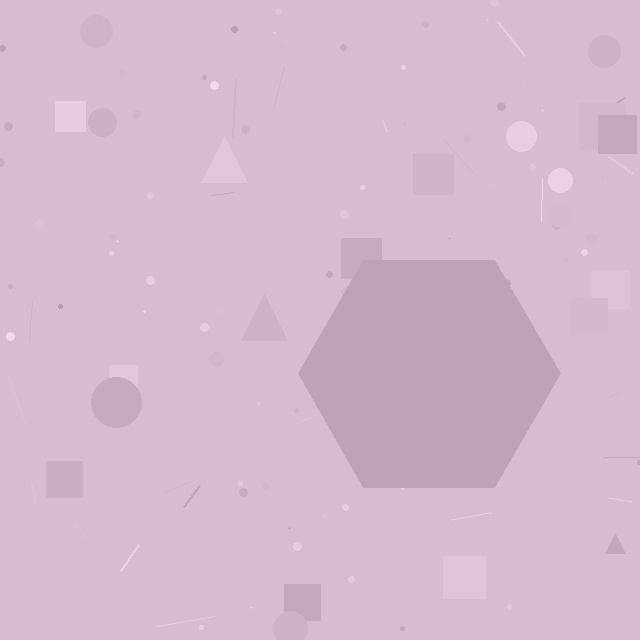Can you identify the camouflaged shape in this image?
The camouflaged shape is a hexagon.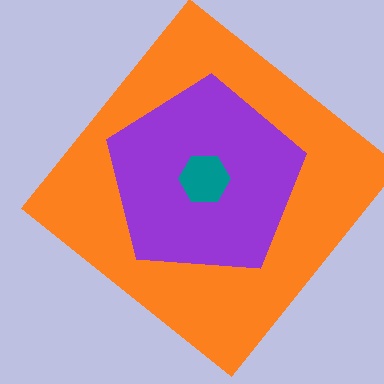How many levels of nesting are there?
3.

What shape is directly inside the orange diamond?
The purple pentagon.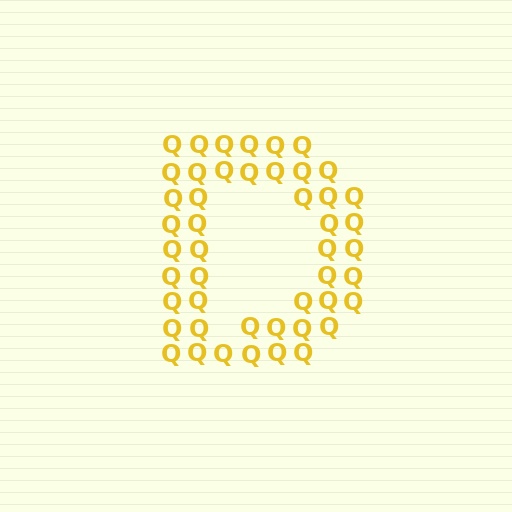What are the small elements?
The small elements are letter Q's.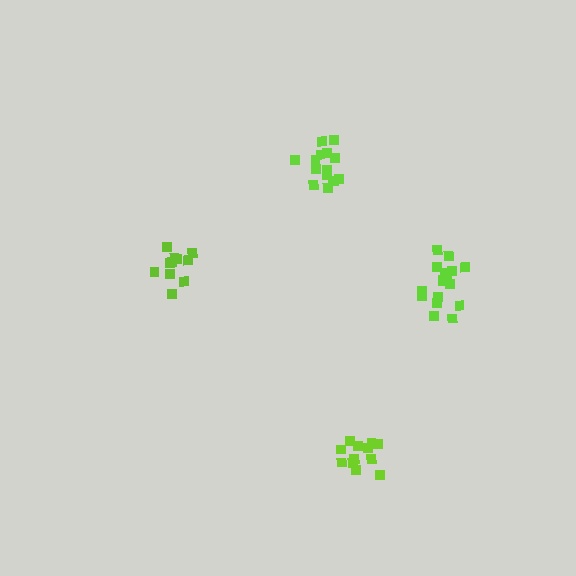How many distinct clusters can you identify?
There are 4 distinct clusters.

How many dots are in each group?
Group 1: 12 dots, Group 2: 17 dots, Group 3: 14 dots, Group 4: 11 dots (54 total).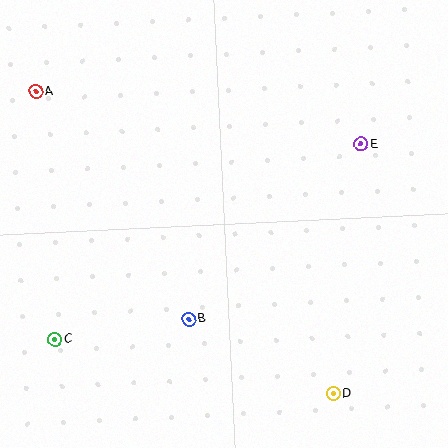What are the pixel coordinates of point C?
Point C is at (55, 339).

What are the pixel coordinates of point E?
Point E is at (361, 144).